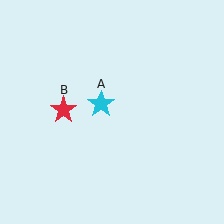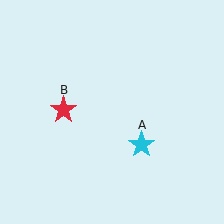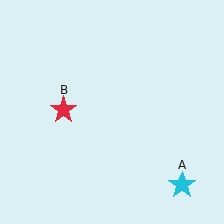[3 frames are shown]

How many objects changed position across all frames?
1 object changed position: cyan star (object A).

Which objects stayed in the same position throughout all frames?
Red star (object B) remained stationary.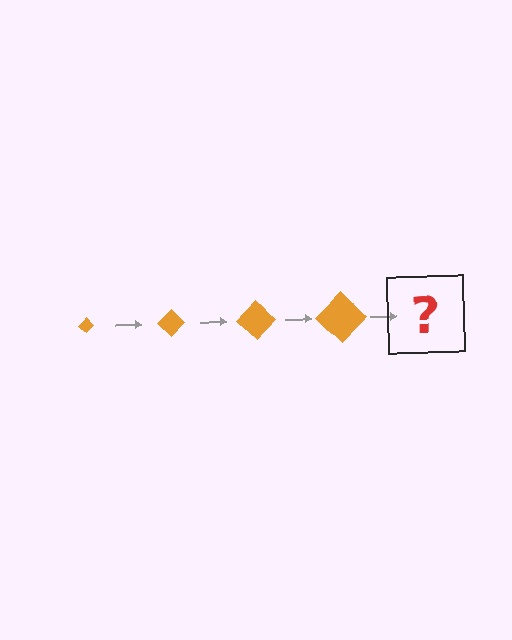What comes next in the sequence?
The next element should be an orange diamond, larger than the previous one.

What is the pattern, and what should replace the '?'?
The pattern is that the diamond gets progressively larger each step. The '?' should be an orange diamond, larger than the previous one.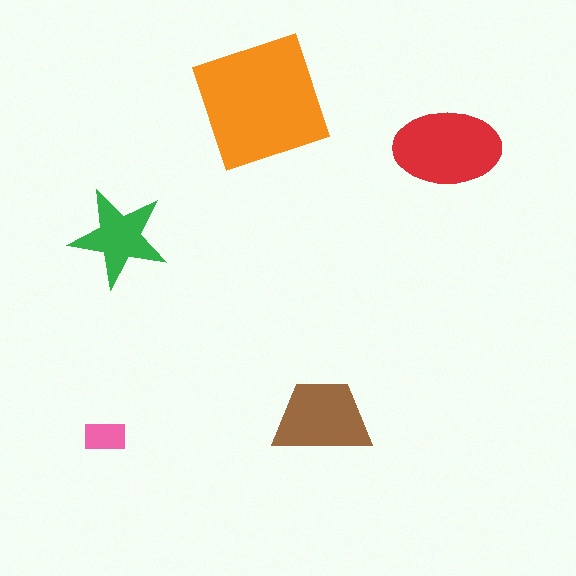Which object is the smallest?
The pink rectangle.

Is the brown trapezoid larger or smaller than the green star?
Larger.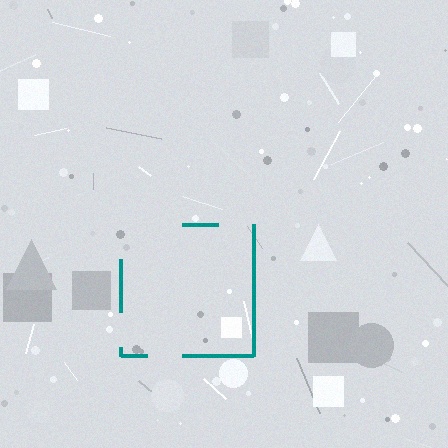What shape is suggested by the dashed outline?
The dashed outline suggests a square.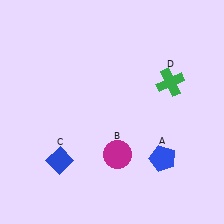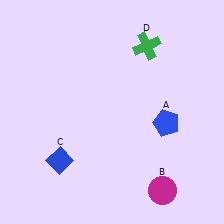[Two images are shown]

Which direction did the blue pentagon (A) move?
The blue pentagon (A) moved up.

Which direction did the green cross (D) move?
The green cross (D) moved up.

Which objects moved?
The objects that moved are: the blue pentagon (A), the magenta circle (B), the green cross (D).